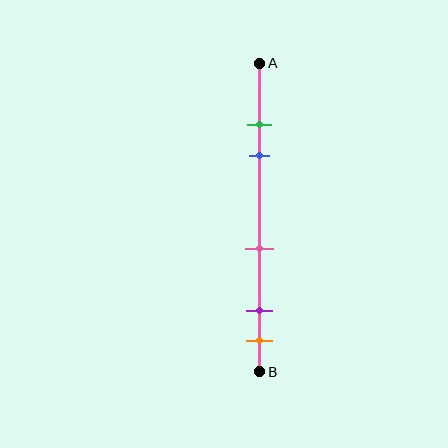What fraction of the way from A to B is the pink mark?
The pink mark is approximately 60% (0.6) of the way from A to B.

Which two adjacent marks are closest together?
The green and blue marks are the closest adjacent pair.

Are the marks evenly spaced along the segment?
No, the marks are not evenly spaced.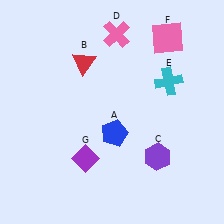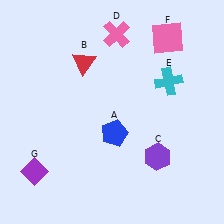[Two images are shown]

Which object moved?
The purple diamond (G) moved left.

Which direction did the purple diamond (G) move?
The purple diamond (G) moved left.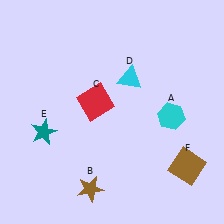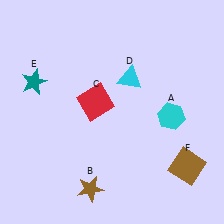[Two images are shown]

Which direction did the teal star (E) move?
The teal star (E) moved up.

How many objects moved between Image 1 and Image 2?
1 object moved between the two images.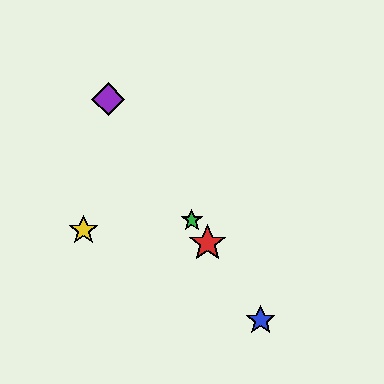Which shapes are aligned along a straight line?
The red star, the blue star, the green star, the purple diamond are aligned along a straight line.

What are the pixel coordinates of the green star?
The green star is at (192, 220).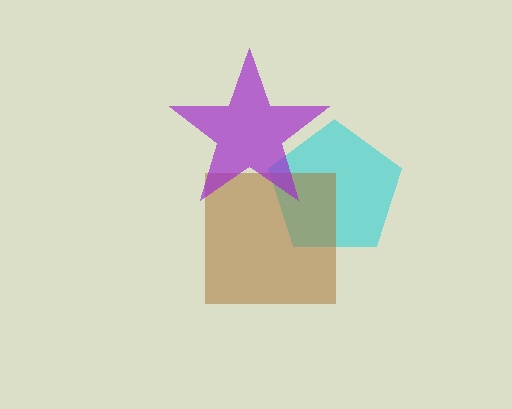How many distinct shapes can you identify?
There are 3 distinct shapes: a cyan pentagon, a brown square, a purple star.